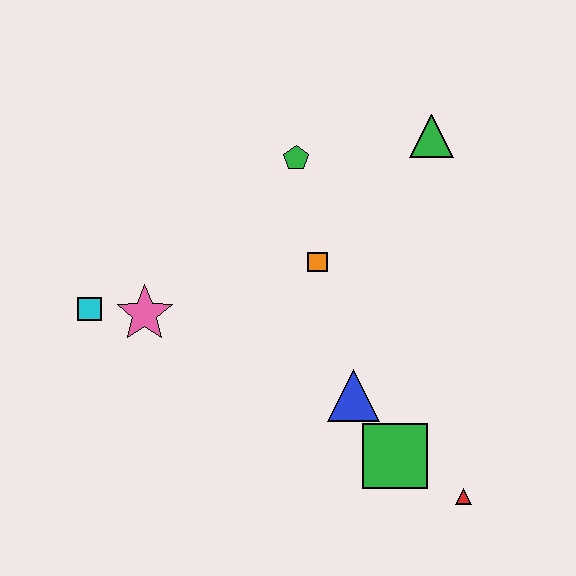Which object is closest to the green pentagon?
The orange square is closest to the green pentagon.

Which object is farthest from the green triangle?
The cyan square is farthest from the green triangle.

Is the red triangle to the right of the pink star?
Yes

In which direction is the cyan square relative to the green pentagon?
The cyan square is to the left of the green pentagon.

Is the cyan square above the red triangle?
Yes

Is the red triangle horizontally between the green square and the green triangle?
No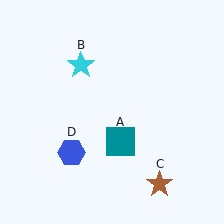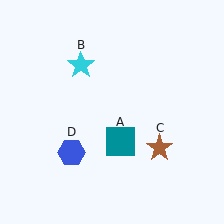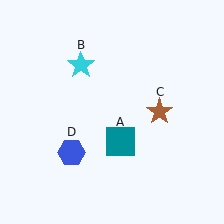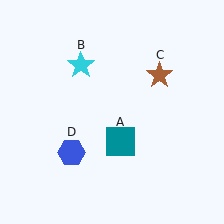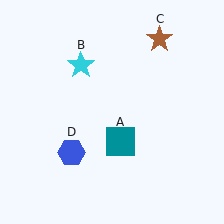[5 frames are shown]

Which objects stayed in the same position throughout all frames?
Teal square (object A) and cyan star (object B) and blue hexagon (object D) remained stationary.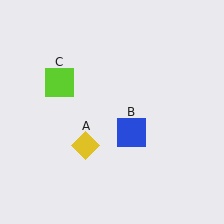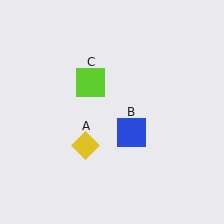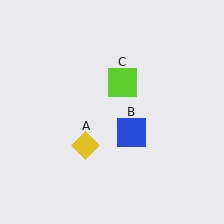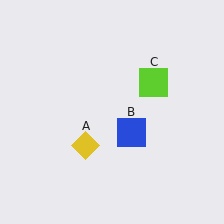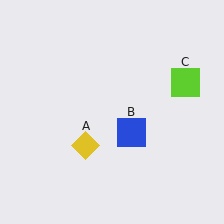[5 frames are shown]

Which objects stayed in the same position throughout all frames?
Yellow diamond (object A) and blue square (object B) remained stationary.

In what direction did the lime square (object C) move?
The lime square (object C) moved right.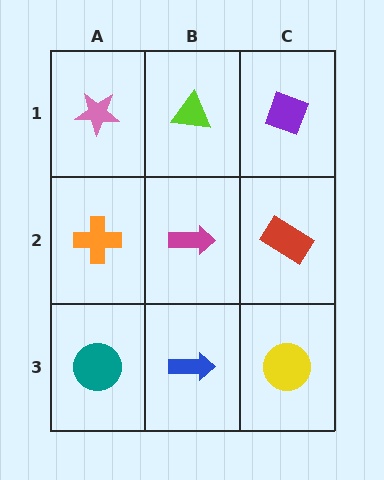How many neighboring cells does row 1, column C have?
2.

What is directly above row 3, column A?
An orange cross.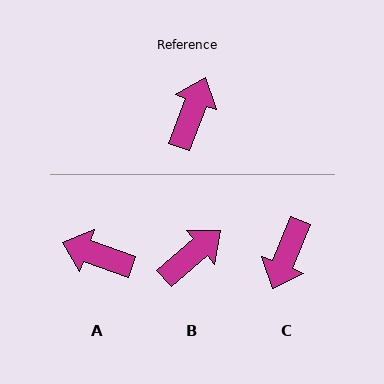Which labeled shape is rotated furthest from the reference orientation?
C, about 179 degrees away.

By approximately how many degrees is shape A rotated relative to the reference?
Approximately 91 degrees counter-clockwise.